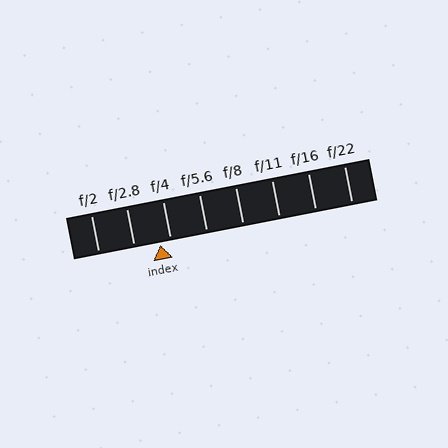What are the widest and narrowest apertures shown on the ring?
The widest aperture shown is f/2 and the narrowest is f/22.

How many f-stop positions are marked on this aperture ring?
There are 8 f-stop positions marked.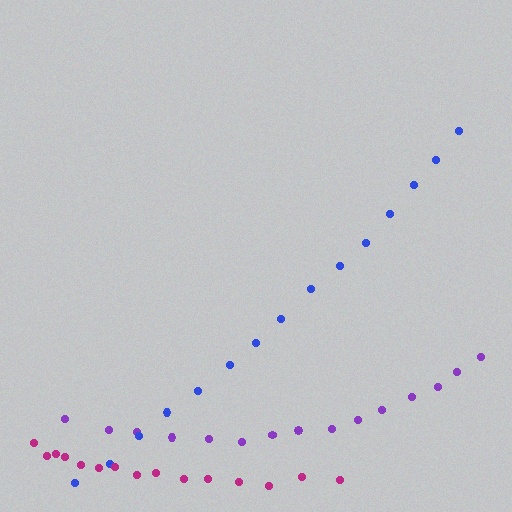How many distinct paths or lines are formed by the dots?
There are 3 distinct paths.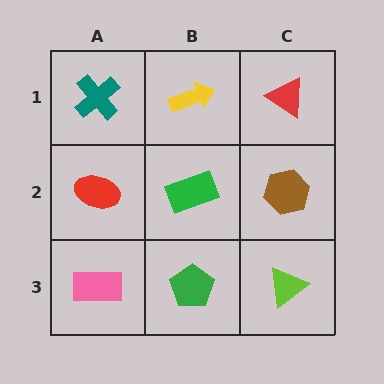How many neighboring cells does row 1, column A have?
2.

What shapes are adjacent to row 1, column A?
A red ellipse (row 2, column A), a yellow arrow (row 1, column B).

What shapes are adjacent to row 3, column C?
A brown hexagon (row 2, column C), a green pentagon (row 3, column B).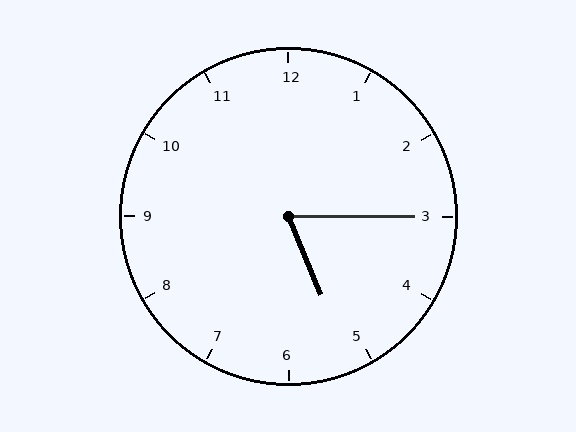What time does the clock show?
5:15.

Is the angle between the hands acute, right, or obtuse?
It is acute.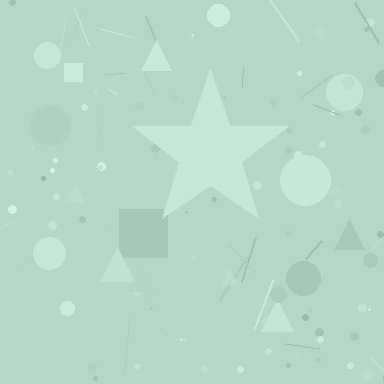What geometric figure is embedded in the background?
A star is embedded in the background.